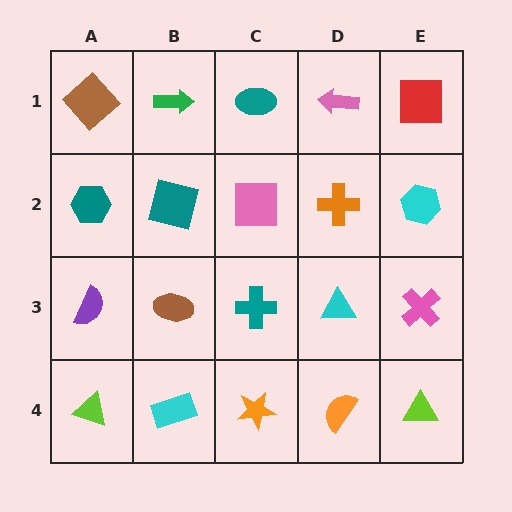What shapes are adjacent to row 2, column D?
A pink arrow (row 1, column D), a cyan triangle (row 3, column D), a pink square (row 2, column C), a cyan hexagon (row 2, column E).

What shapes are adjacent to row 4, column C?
A teal cross (row 3, column C), a cyan rectangle (row 4, column B), an orange semicircle (row 4, column D).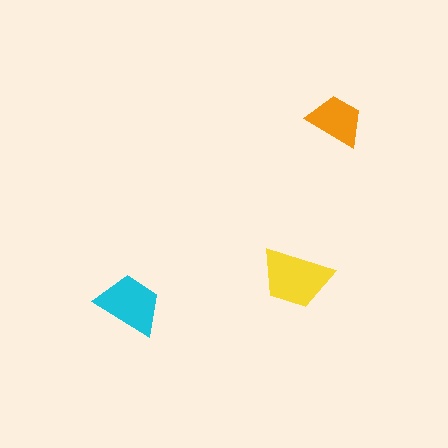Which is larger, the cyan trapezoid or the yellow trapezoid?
The yellow one.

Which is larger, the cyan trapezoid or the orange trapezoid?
The cyan one.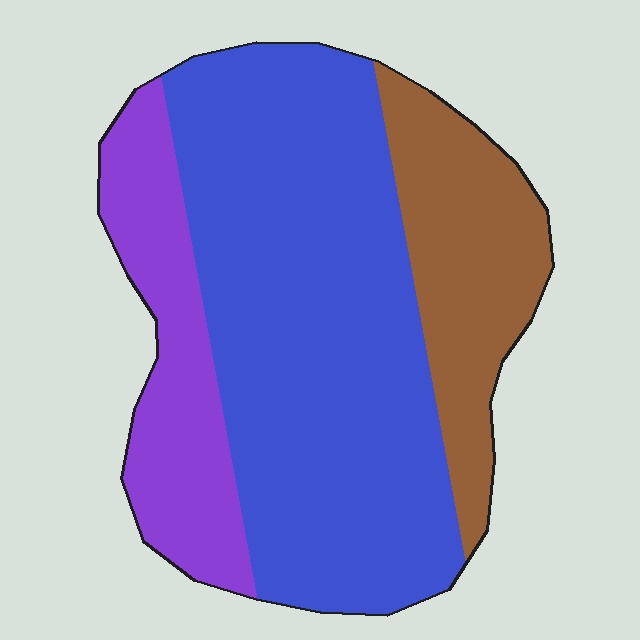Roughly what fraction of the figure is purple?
Purple covers about 20% of the figure.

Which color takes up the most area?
Blue, at roughly 60%.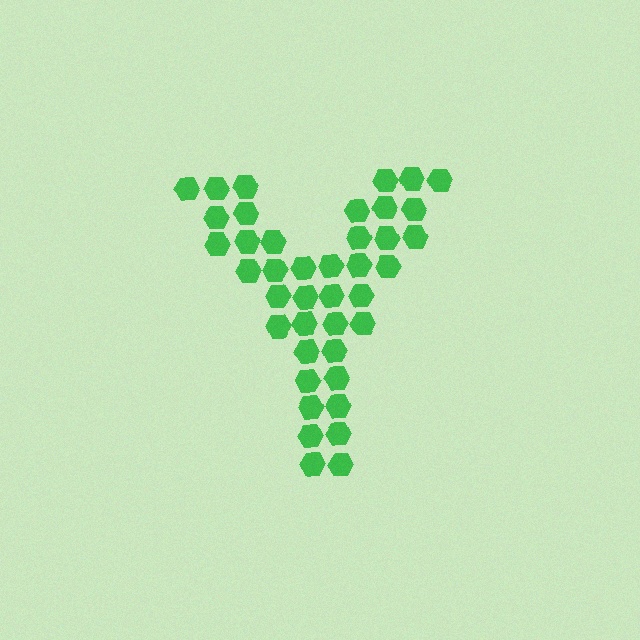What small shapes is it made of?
It is made of small hexagons.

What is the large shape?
The large shape is the letter Y.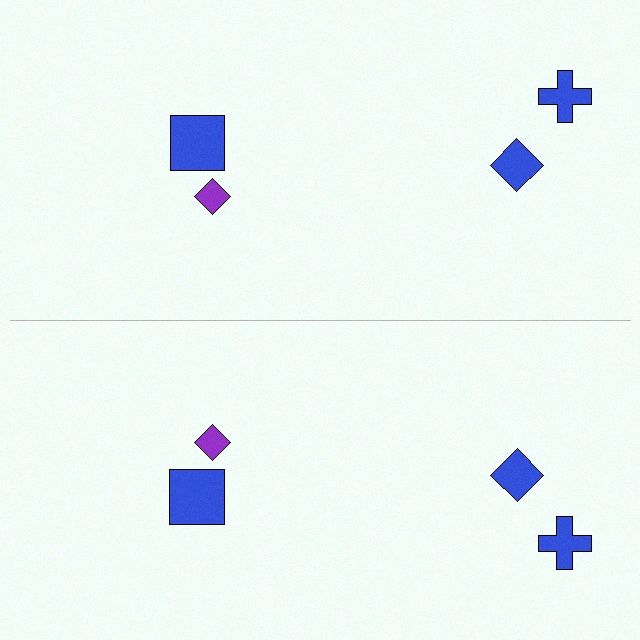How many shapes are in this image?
There are 8 shapes in this image.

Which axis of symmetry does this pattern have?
The pattern has a horizontal axis of symmetry running through the center of the image.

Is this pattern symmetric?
Yes, this pattern has bilateral (reflection) symmetry.